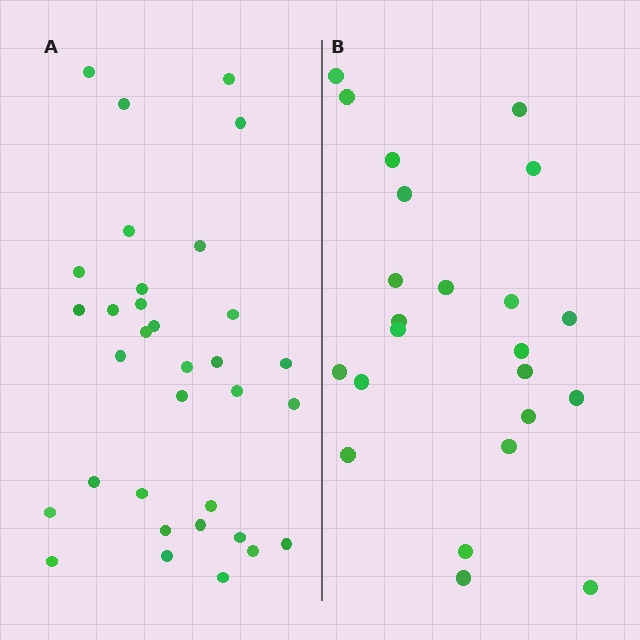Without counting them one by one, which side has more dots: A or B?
Region A (the left region) has more dots.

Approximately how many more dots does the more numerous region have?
Region A has roughly 10 or so more dots than region B.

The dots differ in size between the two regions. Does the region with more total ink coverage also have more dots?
No. Region B has more total ink coverage because its dots are larger, but region A actually contains more individual dots. Total area can be misleading — the number of items is what matters here.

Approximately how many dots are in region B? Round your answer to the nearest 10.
About 20 dots. (The exact count is 23, which rounds to 20.)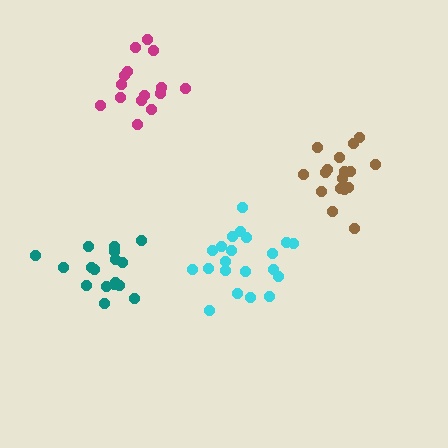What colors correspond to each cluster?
The clusters are colored: teal, brown, magenta, cyan.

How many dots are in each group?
Group 1: 17 dots, Group 2: 17 dots, Group 3: 15 dots, Group 4: 21 dots (70 total).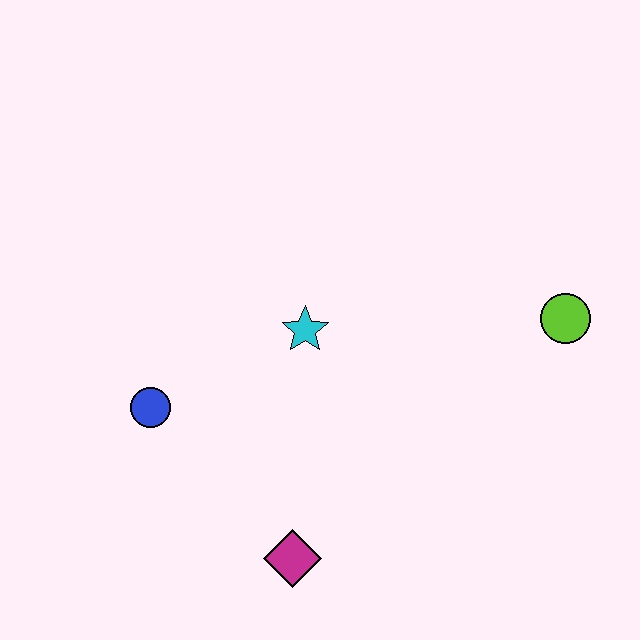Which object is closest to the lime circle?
The cyan star is closest to the lime circle.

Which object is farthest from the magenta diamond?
The lime circle is farthest from the magenta diamond.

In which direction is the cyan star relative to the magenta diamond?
The cyan star is above the magenta diamond.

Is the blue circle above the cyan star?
No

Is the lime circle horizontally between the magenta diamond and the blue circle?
No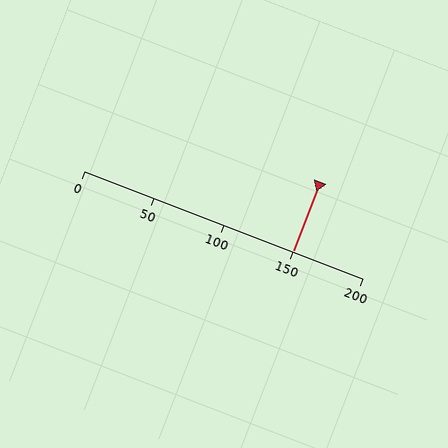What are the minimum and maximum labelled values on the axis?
The axis runs from 0 to 200.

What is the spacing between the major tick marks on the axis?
The major ticks are spaced 50 apart.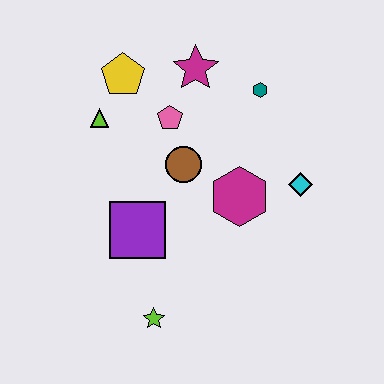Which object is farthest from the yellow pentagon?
The lime star is farthest from the yellow pentagon.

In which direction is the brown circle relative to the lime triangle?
The brown circle is to the right of the lime triangle.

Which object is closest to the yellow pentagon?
The lime triangle is closest to the yellow pentagon.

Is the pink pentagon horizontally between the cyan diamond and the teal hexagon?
No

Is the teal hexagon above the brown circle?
Yes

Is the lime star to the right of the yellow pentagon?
Yes